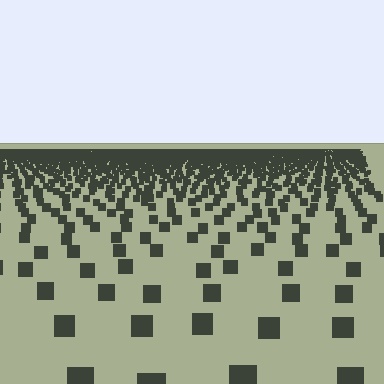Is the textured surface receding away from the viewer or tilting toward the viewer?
The surface is receding away from the viewer. Texture elements get smaller and denser toward the top.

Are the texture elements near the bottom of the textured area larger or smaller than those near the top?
Larger. Near the bottom, elements are closer to the viewer and appear at a bigger on-screen size.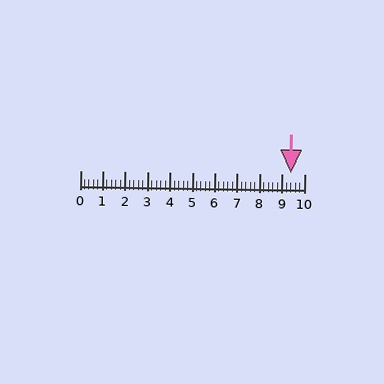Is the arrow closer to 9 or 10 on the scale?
The arrow is closer to 9.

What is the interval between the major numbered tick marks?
The major tick marks are spaced 1 units apart.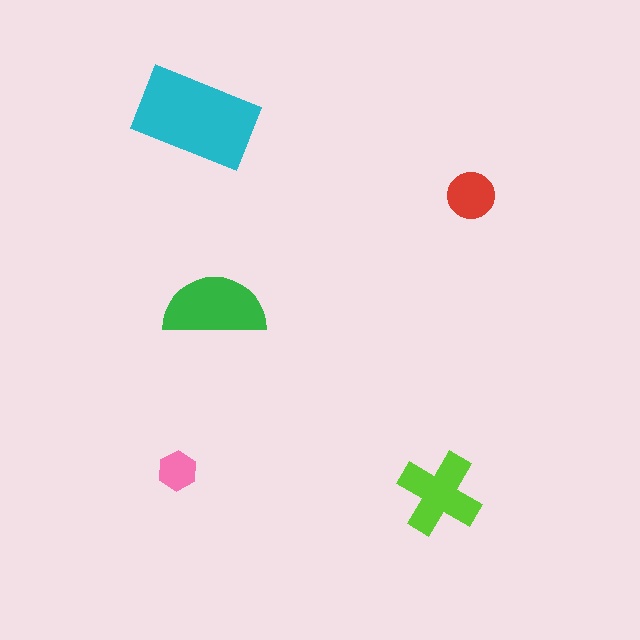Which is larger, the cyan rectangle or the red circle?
The cyan rectangle.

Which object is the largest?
The cyan rectangle.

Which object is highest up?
The cyan rectangle is topmost.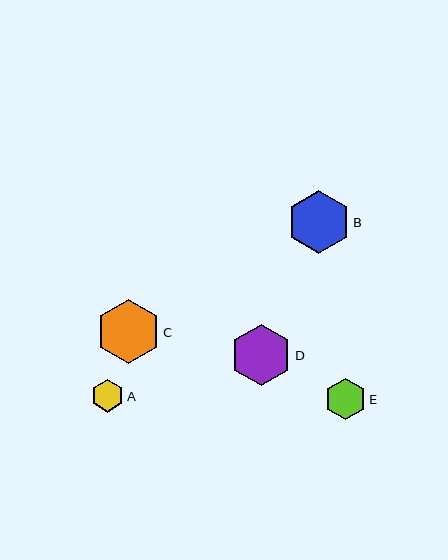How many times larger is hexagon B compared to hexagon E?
Hexagon B is approximately 1.5 times the size of hexagon E.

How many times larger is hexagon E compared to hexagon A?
Hexagon E is approximately 1.3 times the size of hexagon A.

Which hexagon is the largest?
Hexagon C is the largest with a size of approximately 64 pixels.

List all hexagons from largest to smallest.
From largest to smallest: C, B, D, E, A.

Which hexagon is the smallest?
Hexagon A is the smallest with a size of approximately 32 pixels.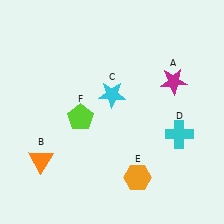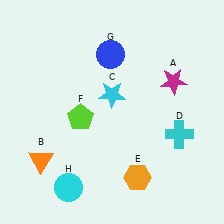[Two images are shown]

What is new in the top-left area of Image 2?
A blue circle (G) was added in the top-left area of Image 2.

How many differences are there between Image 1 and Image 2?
There are 2 differences between the two images.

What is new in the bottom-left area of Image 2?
A cyan circle (H) was added in the bottom-left area of Image 2.